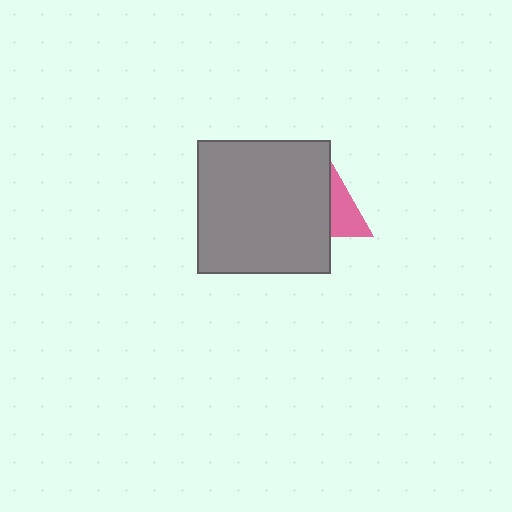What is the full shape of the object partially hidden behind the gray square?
The partially hidden object is a pink triangle.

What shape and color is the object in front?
The object in front is a gray square.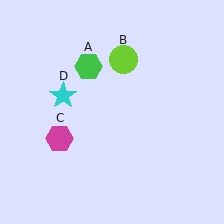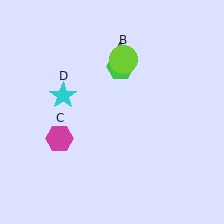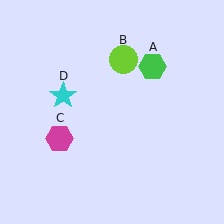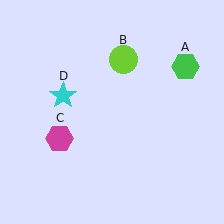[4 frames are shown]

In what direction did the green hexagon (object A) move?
The green hexagon (object A) moved right.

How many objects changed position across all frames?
1 object changed position: green hexagon (object A).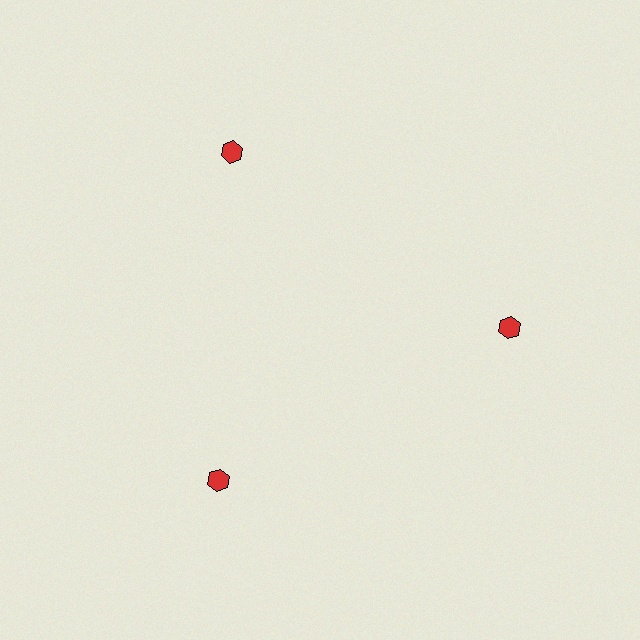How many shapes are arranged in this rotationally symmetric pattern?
There are 3 shapes, arranged in 3 groups of 1.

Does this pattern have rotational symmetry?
Yes, this pattern has 3-fold rotational symmetry. It looks the same after rotating 120 degrees around the center.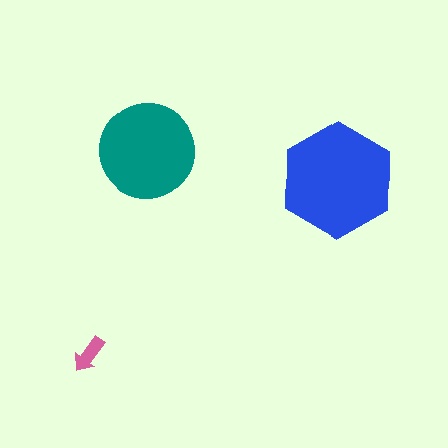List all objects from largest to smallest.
The blue hexagon, the teal circle, the pink arrow.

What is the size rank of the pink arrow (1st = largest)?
3rd.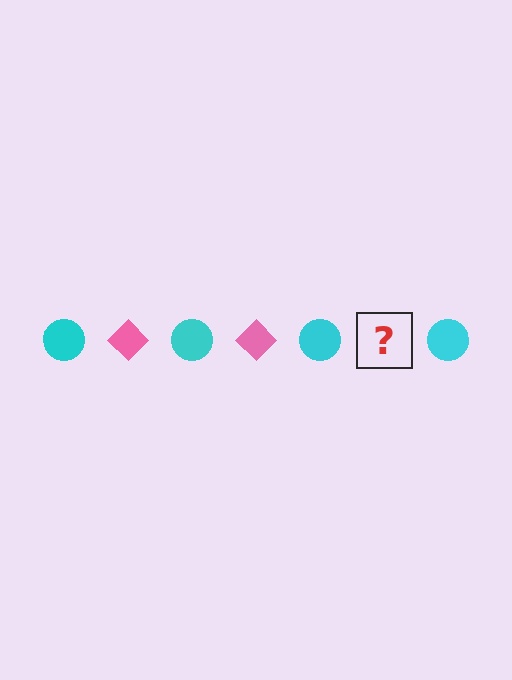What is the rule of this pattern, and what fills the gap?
The rule is that the pattern alternates between cyan circle and pink diamond. The gap should be filled with a pink diamond.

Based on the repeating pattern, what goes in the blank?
The blank should be a pink diamond.